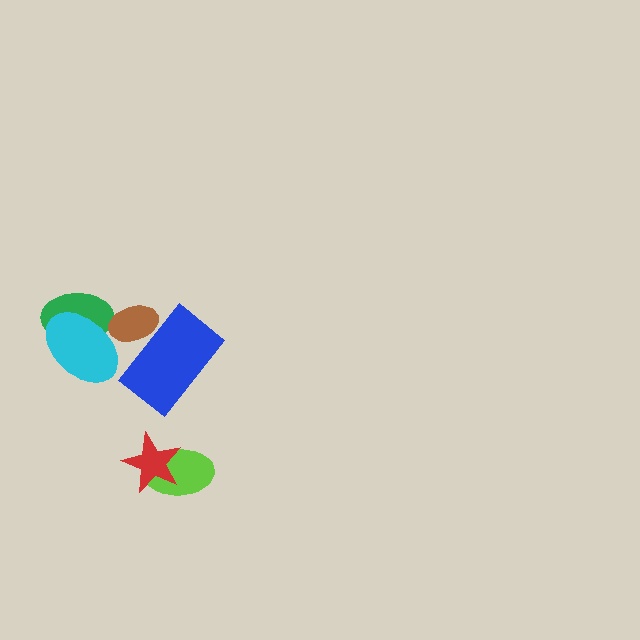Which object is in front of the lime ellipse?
The red star is in front of the lime ellipse.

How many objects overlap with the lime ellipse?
1 object overlaps with the lime ellipse.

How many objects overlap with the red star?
1 object overlaps with the red star.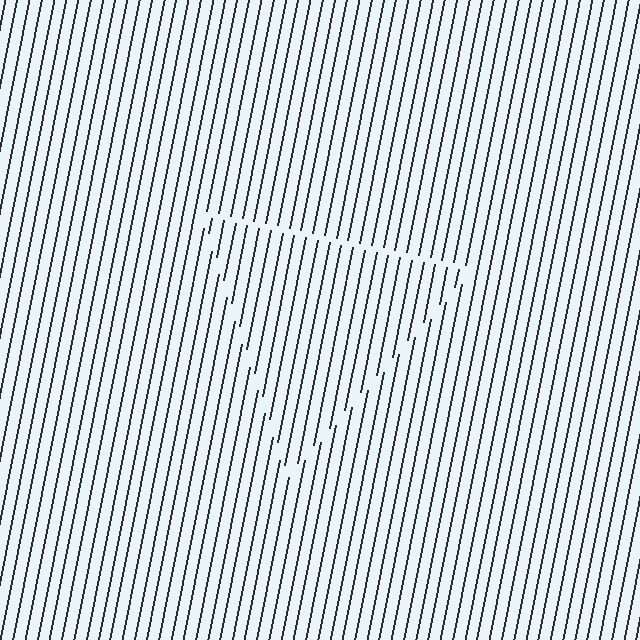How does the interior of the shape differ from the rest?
The interior of the shape contains the same grating, shifted by half a period — the contour is defined by the phase discontinuity where line-ends from the inner and outer gratings abut.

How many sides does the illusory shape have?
3 sides — the line-ends trace a triangle.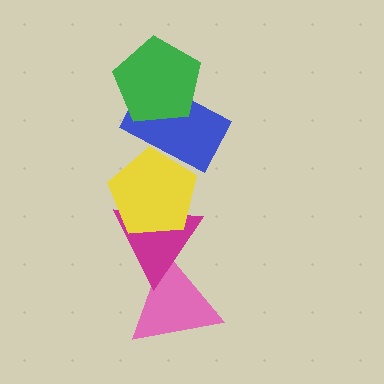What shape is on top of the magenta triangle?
The yellow pentagon is on top of the magenta triangle.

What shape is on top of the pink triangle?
The magenta triangle is on top of the pink triangle.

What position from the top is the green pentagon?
The green pentagon is 1st from the top.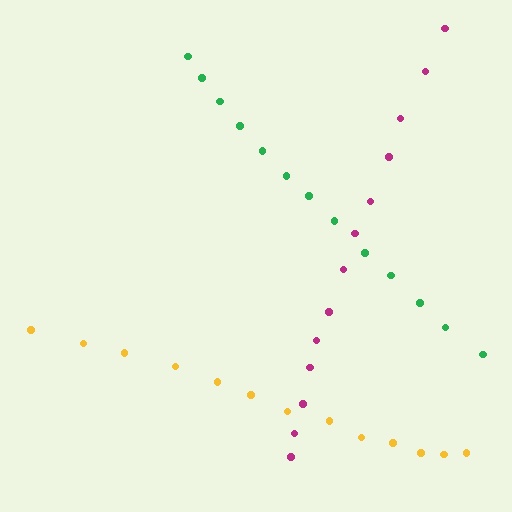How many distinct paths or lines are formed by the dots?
There are 3 distinct paths.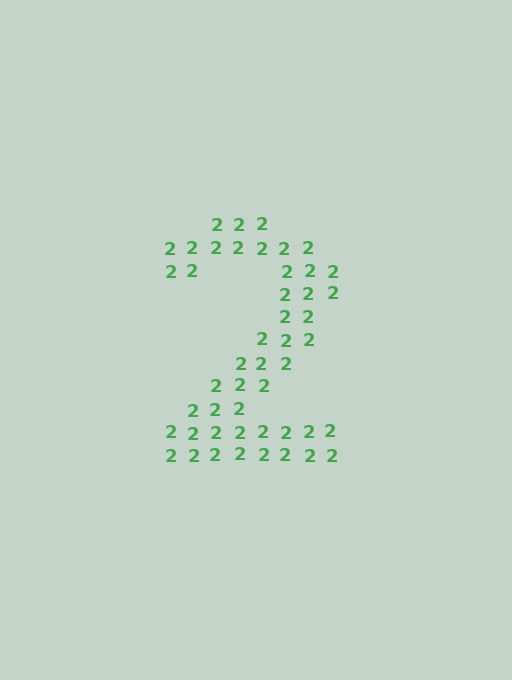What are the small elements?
The small elements are digit 2's.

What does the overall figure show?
The overall figure shows the digit 2.